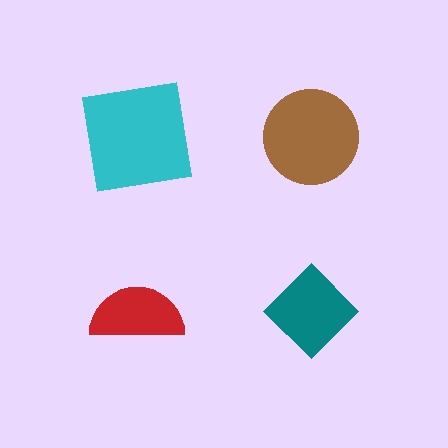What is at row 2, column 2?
A teal diamond.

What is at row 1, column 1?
A cyan square.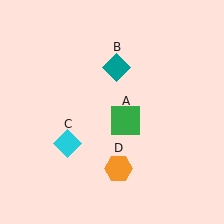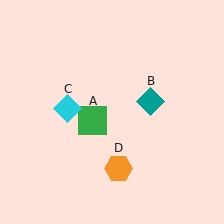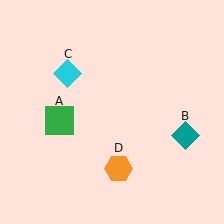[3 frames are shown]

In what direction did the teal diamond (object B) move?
The teal diamond (object B) moved down and to the right.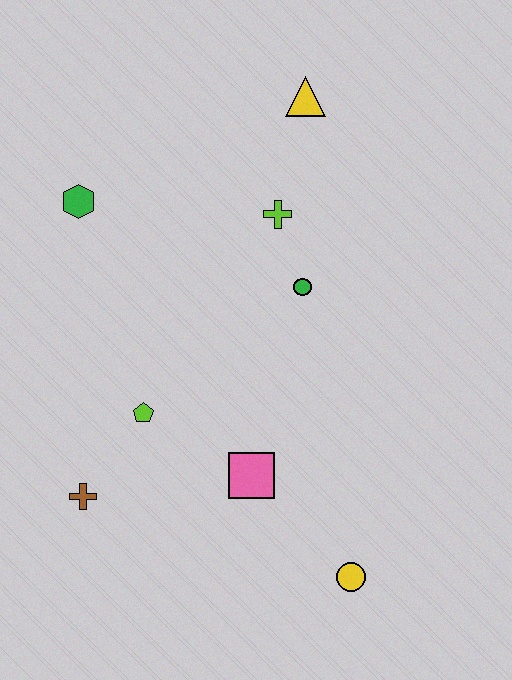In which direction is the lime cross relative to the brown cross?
The lime cross is above the brown cross.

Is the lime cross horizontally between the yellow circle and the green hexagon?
Yes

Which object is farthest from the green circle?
The brown cross is farthest from the green circle.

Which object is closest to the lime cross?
The green circle is closest to the lime cross.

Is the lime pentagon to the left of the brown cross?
No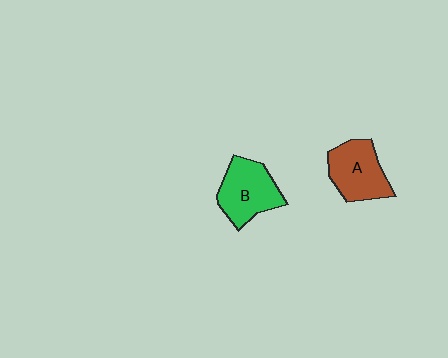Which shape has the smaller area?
Shape A (brown).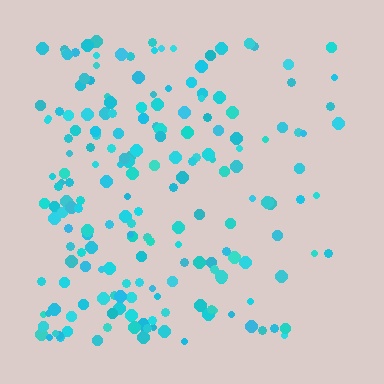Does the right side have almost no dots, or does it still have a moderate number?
Still a moderate number, just noticeably fewer than the left.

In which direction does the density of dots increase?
From right to left, with the left side densest.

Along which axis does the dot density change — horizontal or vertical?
Horizontal.